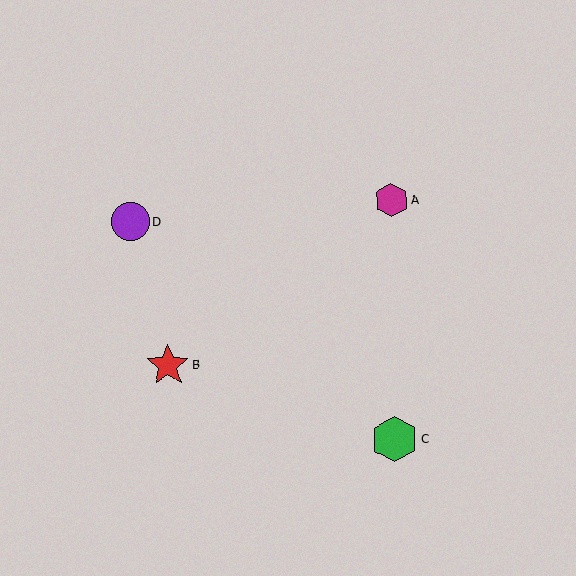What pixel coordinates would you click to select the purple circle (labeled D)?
Click at (130, 222) to select the purple circle D.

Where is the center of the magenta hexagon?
The center of the magenta hexagon is at (391, 200).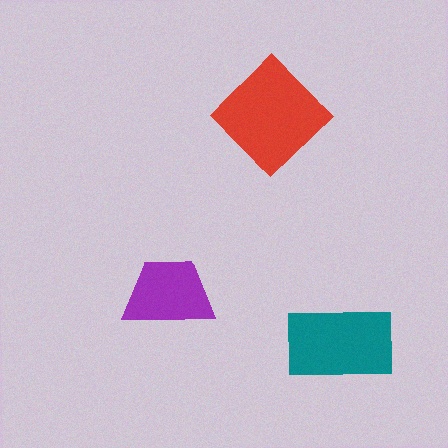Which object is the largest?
The red diamond.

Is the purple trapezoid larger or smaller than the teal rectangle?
Smaller.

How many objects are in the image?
There are 3 objects in the image.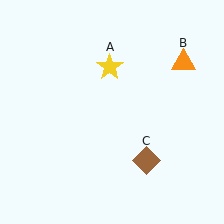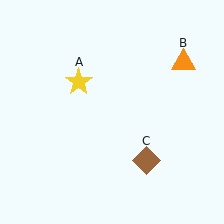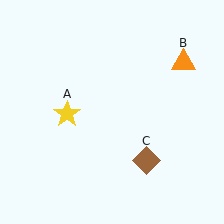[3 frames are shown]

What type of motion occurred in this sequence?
The yellow star (object A) rotated counterclockwise around the center of the scene.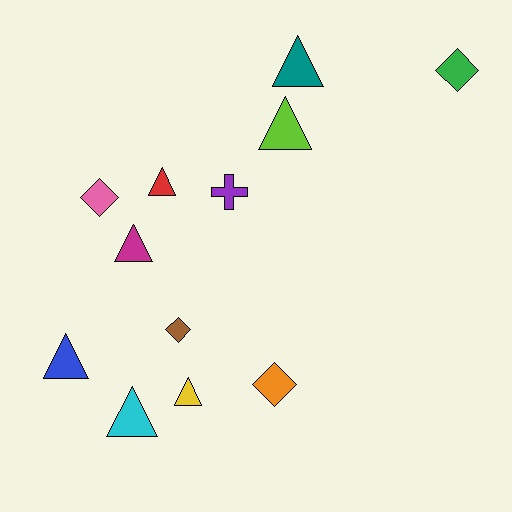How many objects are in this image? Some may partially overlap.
There are 12 objects.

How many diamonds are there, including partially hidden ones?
There are 4 diamonds.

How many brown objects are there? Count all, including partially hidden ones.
There is 1 brown object.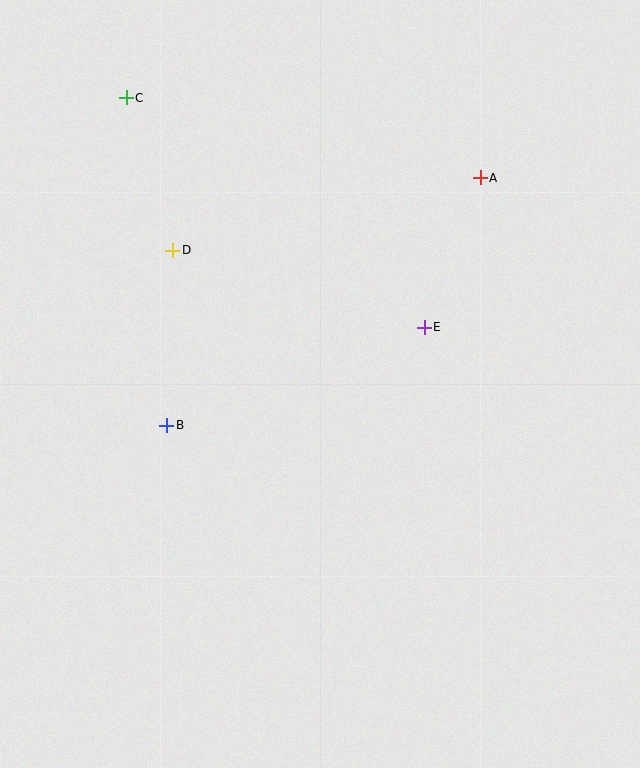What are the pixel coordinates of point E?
Point E is at (424, 327).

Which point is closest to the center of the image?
Point E at (424, 327) is closest to the center.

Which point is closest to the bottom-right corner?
Point E is closest to the bottom-right corner.